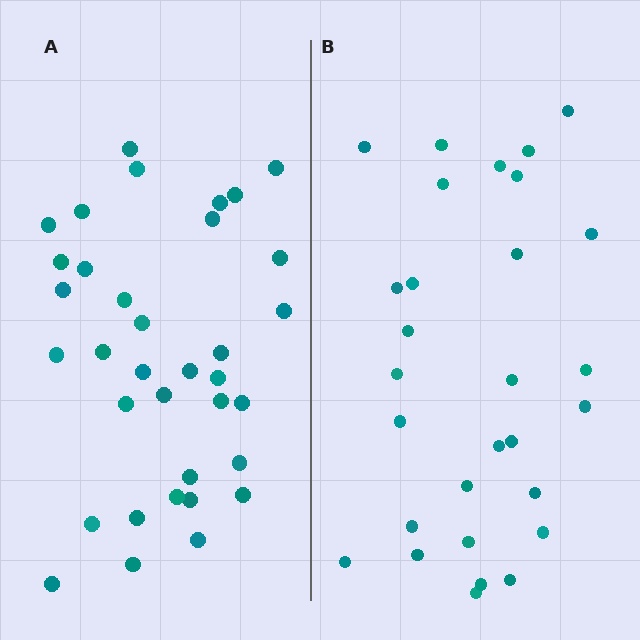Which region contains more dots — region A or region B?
Region A (the left region) has more dots.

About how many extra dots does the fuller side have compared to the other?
Region A has about 6 more dots than region B.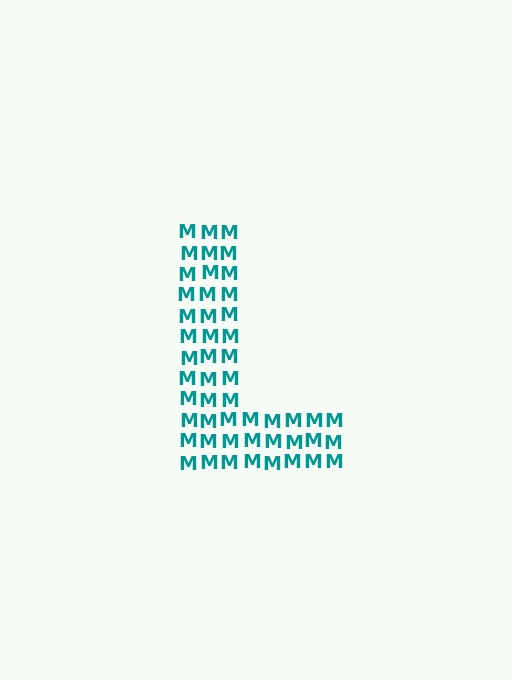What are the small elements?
The small elements are letter M's.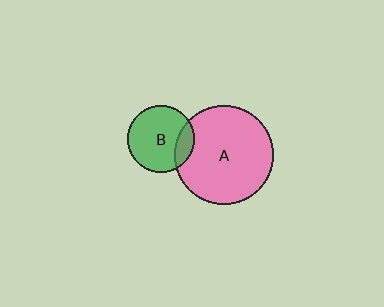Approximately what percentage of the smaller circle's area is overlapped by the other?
Approximately 20%.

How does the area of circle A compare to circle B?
Approximately 2.2 times.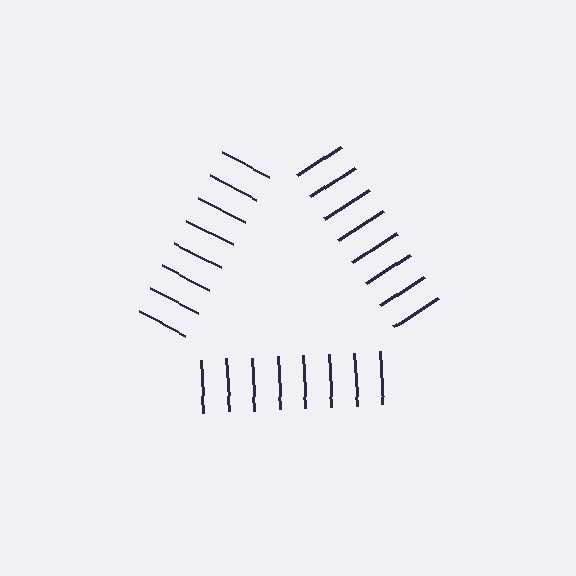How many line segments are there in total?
24 — 8 along each of the 3 edges.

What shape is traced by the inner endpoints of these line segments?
An illusory triangle — the line segments terminate on its edges but no continuous stroke is drawn.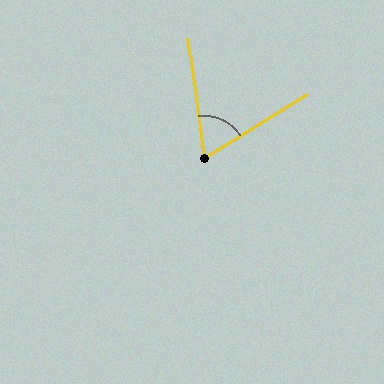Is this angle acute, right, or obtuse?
It is acute.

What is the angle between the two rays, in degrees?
Approximately 66 degrees.